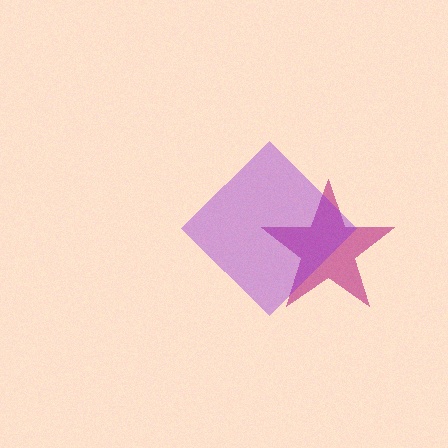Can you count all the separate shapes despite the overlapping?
Yes, there are 2 separate shapes.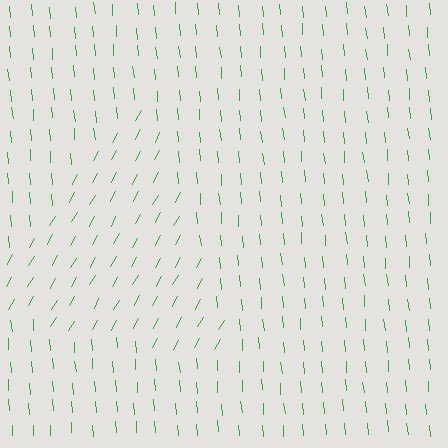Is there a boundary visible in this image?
Yes, there is a texture boundary formed by a change in line orientation.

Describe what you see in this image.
The image is filled with small green line segments. A triangle region in the image has lines oriented differently from the surrounding lines, creating a visible texture boundary.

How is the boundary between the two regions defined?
The boundary is defined purely by a change in line orientation (approximately 34 degrees difference). All lines are the same color and thickness.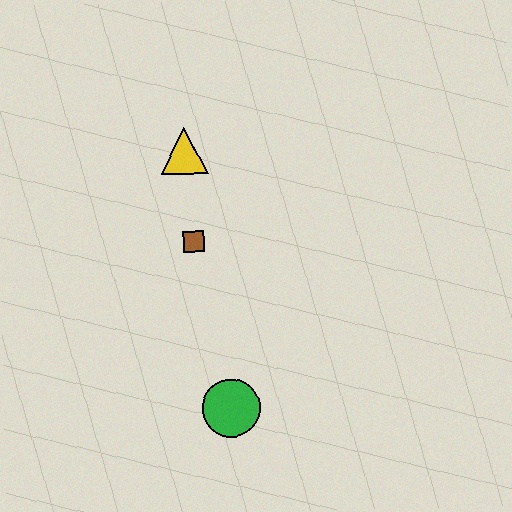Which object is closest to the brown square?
The yellow triangle is closest to the brown square.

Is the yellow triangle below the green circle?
No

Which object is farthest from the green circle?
The yellow triangle is farthest from the green circle.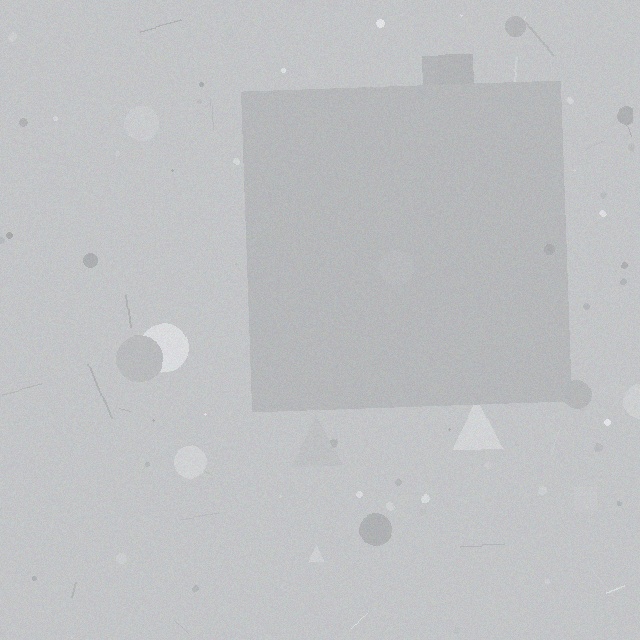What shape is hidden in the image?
A square is hidden in the image.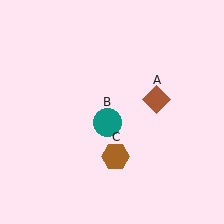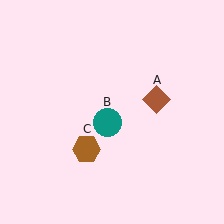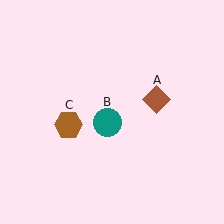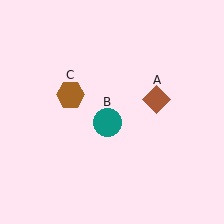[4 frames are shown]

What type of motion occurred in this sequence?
The brown hexagon (object C) rotated clockwise around the center of the scene.